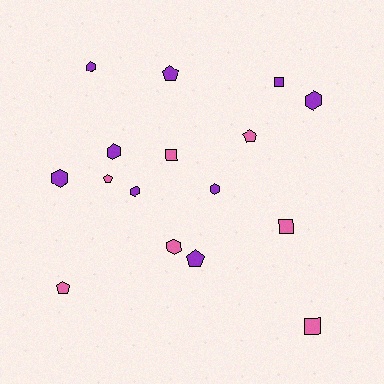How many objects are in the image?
There are 16 objects.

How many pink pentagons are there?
There are 3 pink pentagons.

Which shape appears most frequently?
Hexagon, with 7 objects.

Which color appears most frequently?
Purple, with 9 objects.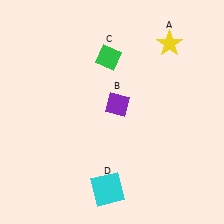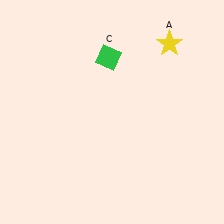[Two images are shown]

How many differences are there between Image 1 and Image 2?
There are 2 differences between the two images.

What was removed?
The purple diamond (B), the cyan square (D) were removed in Image 2.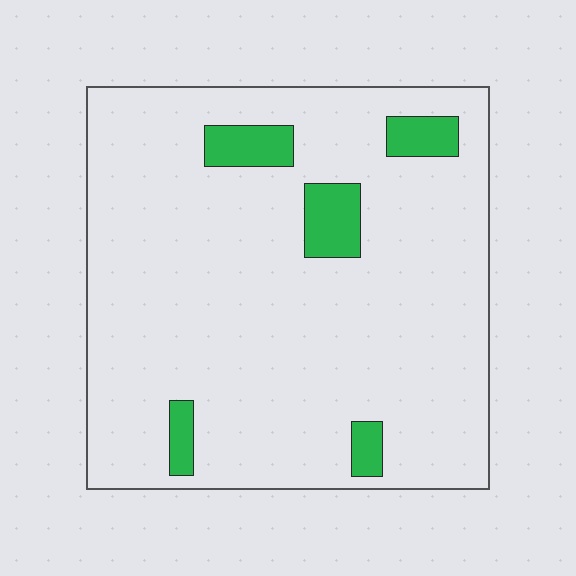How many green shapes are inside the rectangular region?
5.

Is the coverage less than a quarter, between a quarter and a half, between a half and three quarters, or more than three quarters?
Less than a quarter.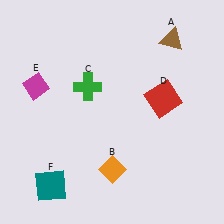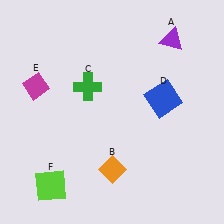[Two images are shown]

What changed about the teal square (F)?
In Image 1, F is teal. In Image 2, it changed to lime.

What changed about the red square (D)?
In Image 1, D is red. In Image 2, it changed to blue.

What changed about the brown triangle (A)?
In Image 1, A is brown. In Image 2, it changed to purple.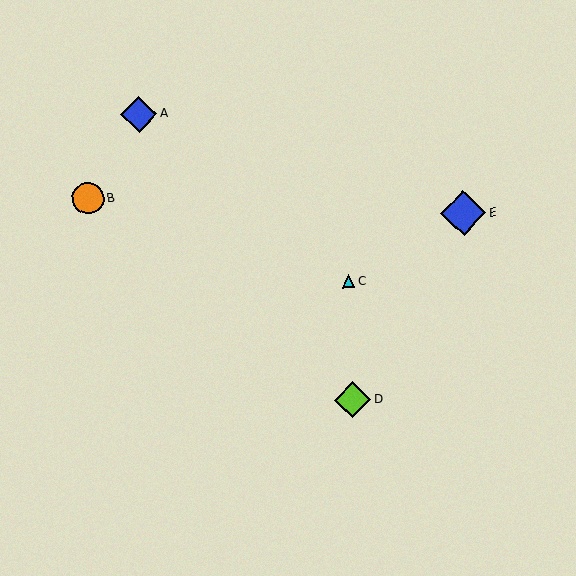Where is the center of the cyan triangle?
The center of the cyan triangle is at (348, 281).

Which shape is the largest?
The blue diamond (labeled E) is the largest.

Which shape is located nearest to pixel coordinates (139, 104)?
The blue diamond (labeled A) at (139, 114) is nearest to that location.